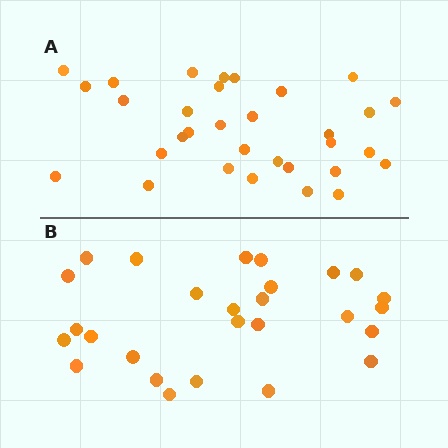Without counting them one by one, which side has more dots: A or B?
Region A (the top region) has more dots.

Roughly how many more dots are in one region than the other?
Region A has about 5 more dots than region B.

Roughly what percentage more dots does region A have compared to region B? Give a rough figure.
About 20% more.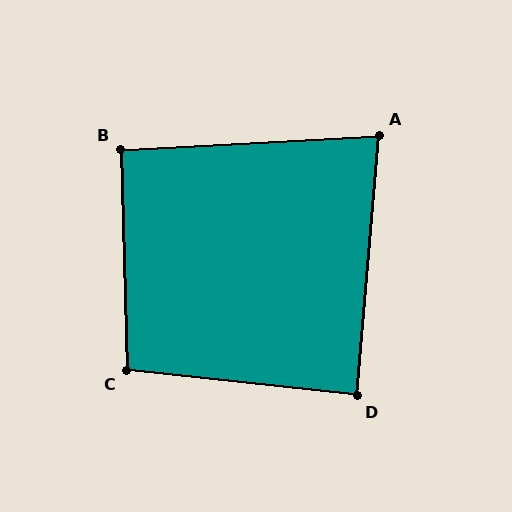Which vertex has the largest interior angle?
C, at approximately 98 degrees.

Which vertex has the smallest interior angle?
A, at approximately 82 degrees.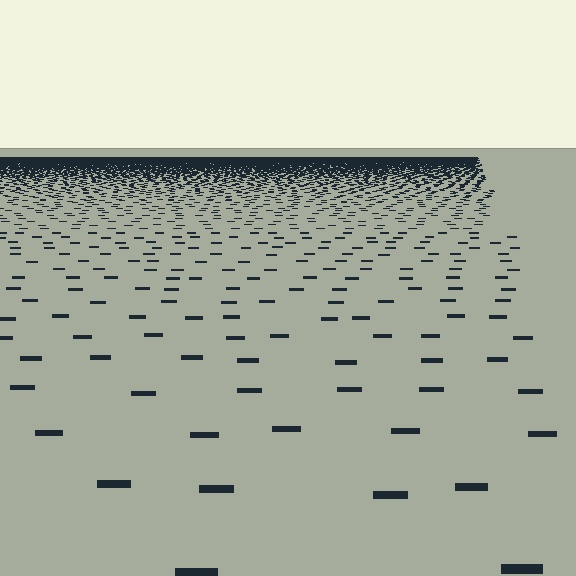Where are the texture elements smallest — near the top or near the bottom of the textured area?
Near the top.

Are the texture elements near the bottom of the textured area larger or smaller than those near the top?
Larger. Near the bottom, elements are closer to the viewer and appear at a bigger on-screen size.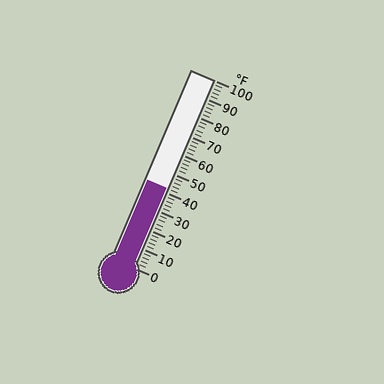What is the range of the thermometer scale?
The thermometer scale ranges from 0°F to 100°F.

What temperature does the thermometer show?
The thermometer shows approximately 42°F.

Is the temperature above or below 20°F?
The temperature is above 20°F.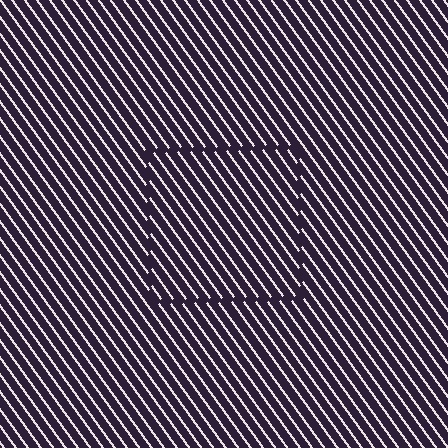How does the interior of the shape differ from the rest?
The interior of the shape contains the same grating, shifted by half a period — the contour is defined by the phase discontinuity where line-ends from the inner and outer gratings abut.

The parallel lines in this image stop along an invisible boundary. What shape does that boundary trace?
An illusory square. The interior of the shape contains the same grating, shifted by half a period — the contour is defined by the phase discontinuity where line-ends from the inner and outer gratings abut.